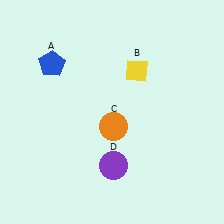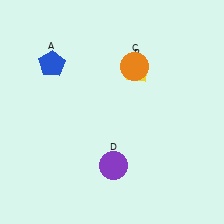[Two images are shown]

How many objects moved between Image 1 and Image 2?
1 object moved between the two images.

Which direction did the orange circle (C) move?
The orange circle (C) moved up.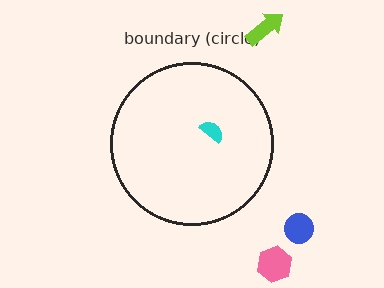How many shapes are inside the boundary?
1 inside, 3 outside.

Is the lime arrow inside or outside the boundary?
Outside.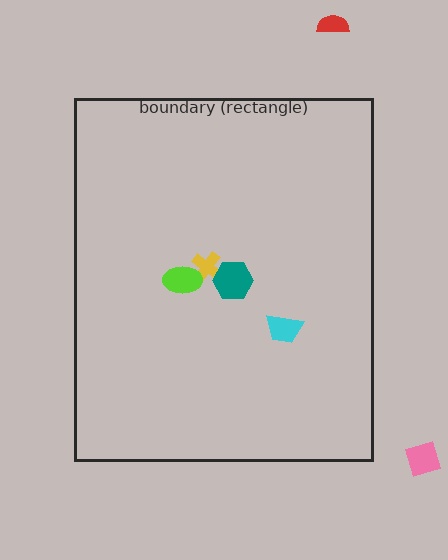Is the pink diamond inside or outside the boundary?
Outside.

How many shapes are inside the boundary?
4 inside, 2 outside.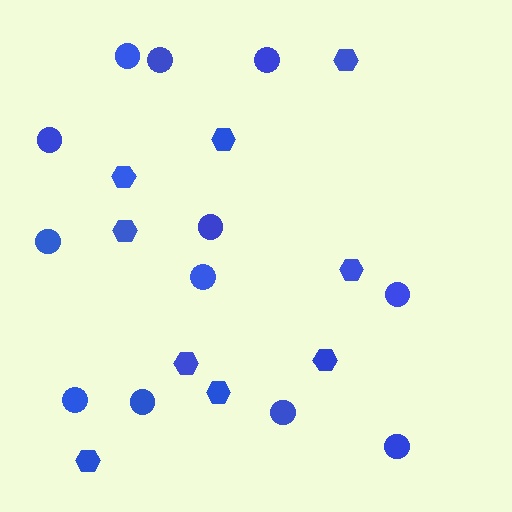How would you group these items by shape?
There are 2 groups: one group of hexagons (9) and one group of circles (12).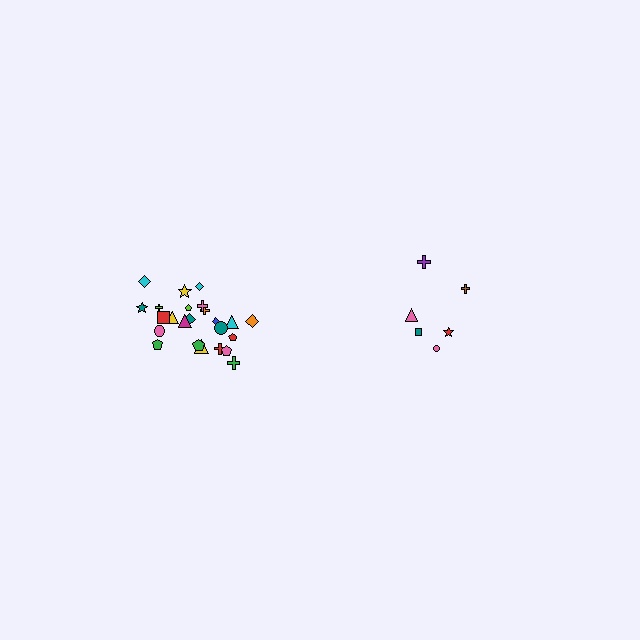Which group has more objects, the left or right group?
The left group.